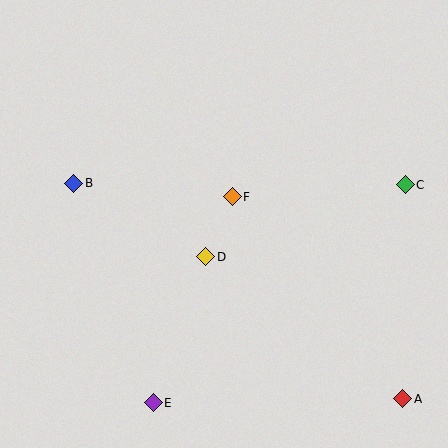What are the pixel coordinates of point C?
Point C is at (405, 185).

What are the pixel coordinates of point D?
Point D is at (206, 257).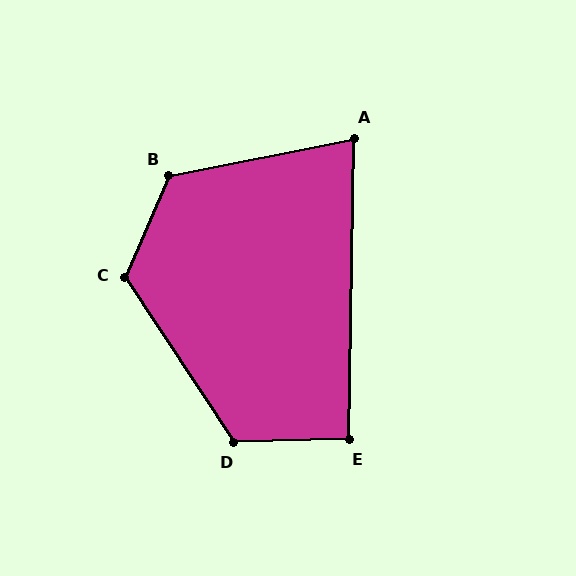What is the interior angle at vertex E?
Approximately 92 degrees (approximately right).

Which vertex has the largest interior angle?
B, at approximately 125 degrees.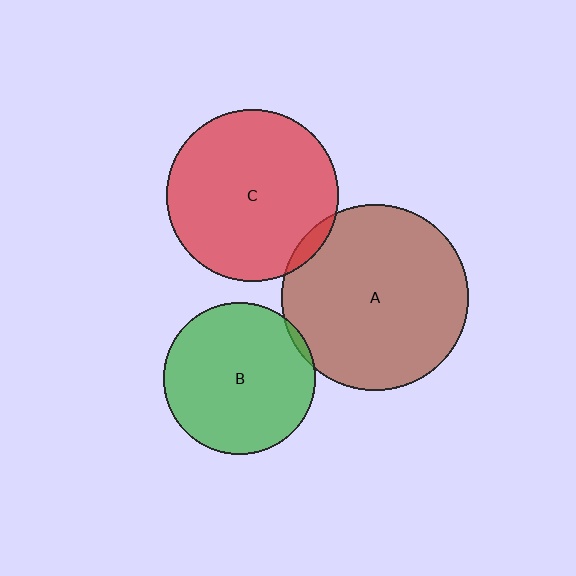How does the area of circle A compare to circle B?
Approximately 1.5 times.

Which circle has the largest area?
Circle A (brown).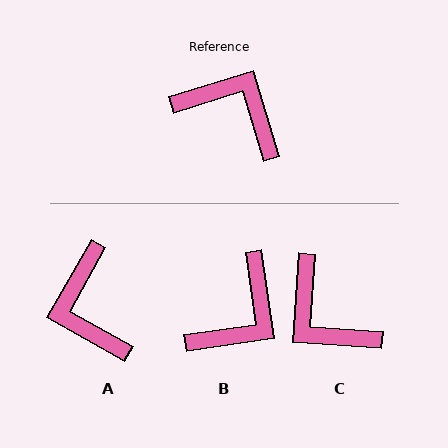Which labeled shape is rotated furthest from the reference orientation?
C, about 159 degrees away.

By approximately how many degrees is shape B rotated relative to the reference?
Approximately 99 degrees clockwise.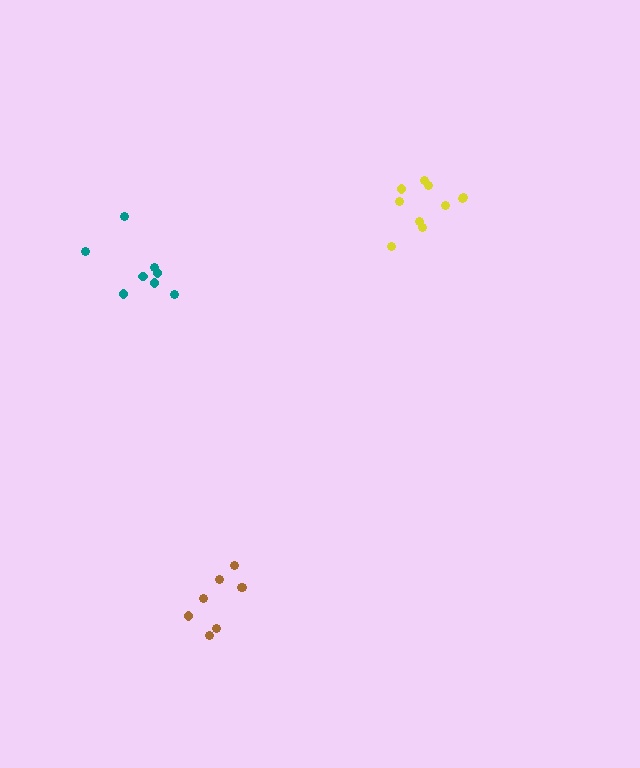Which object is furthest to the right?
The yellow cluster is rightmost.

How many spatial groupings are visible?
There are 3 spatial groupings.